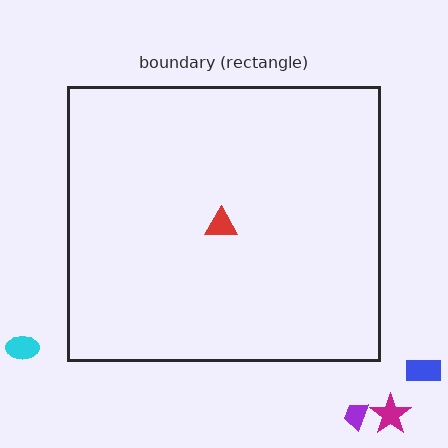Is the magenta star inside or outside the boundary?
Outside.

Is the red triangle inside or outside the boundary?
Inside.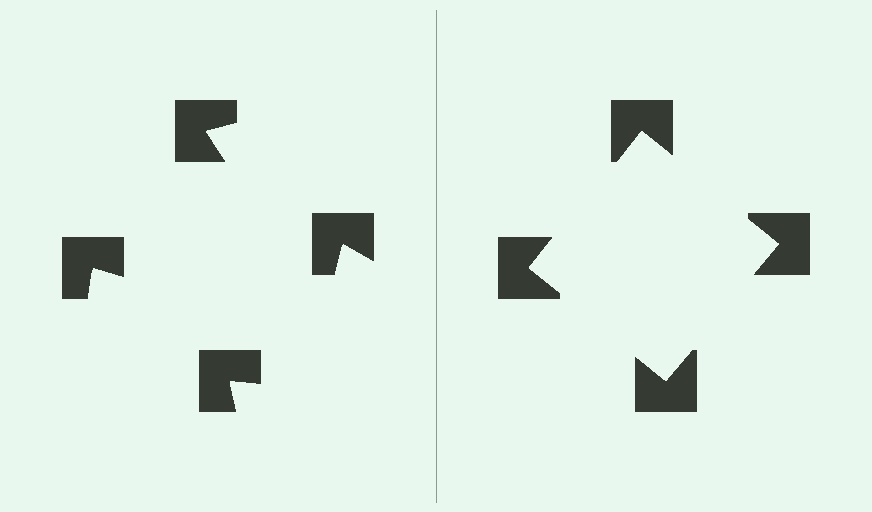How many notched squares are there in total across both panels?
8 — 4 on each side.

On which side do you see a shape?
An illusory square appears on the right side. On the left side the wedge cuts are rotated, so no coherent shape forms.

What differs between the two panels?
The notched squares are positioned identically on both sides; only the wedge orientations differ. On the right they align to a square; on the left they are misaligned.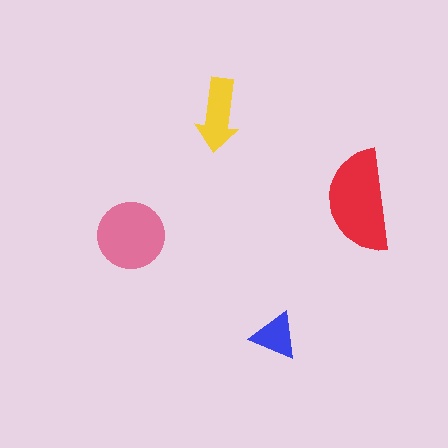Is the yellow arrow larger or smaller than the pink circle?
Smaller.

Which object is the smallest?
The blue triangle.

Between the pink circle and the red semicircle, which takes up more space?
The red semicircle.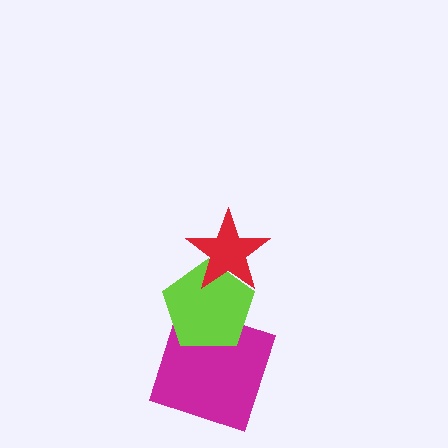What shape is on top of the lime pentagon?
The red star is on top of the lime pentagon.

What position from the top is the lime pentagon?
The lime pentagon is 2nd from the top.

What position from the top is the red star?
The red star is 1st from the top.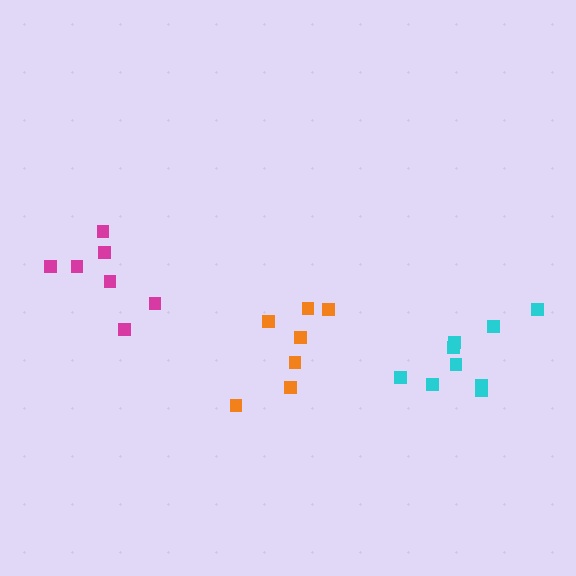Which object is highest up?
The magenta cluster is topmost.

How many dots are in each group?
Group 1: 9 dots, Group 2: 7 dots, Group 3: 7 dots (23 total).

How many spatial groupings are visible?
There are 3 spatial groupings.